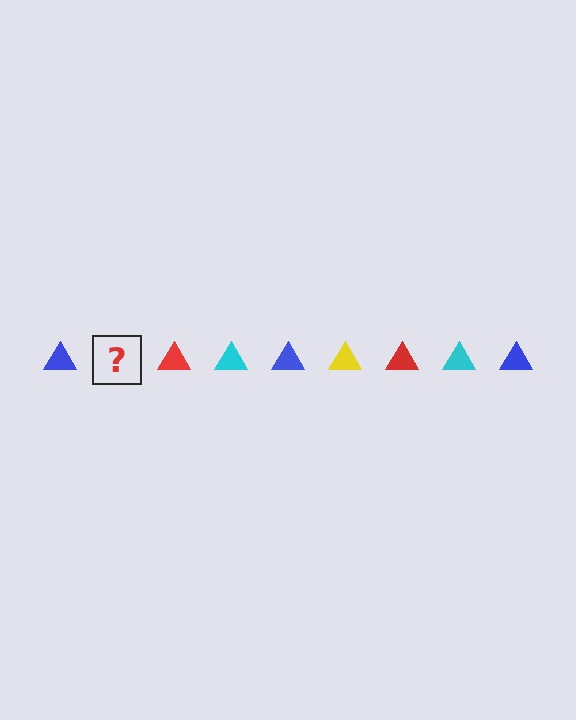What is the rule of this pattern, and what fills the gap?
The rule is that the pattern cycles through blue, yellow, red, cyan triangles. The gap should be filled with a yellow triangle.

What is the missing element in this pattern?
The missing element is a yellow triangle.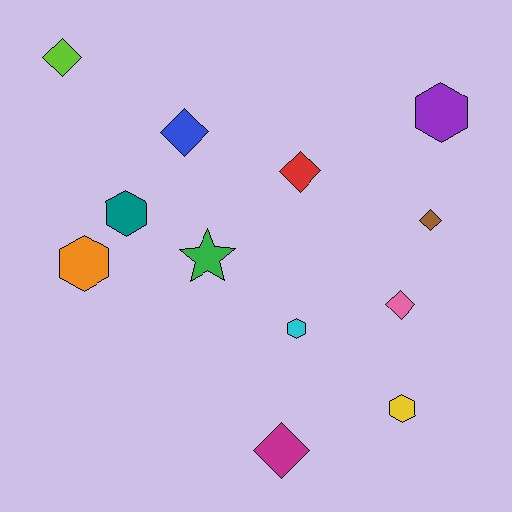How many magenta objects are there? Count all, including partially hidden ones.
There is 1 magenta object.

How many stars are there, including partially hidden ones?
There is 1 star.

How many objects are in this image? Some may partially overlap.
There are 12 objects.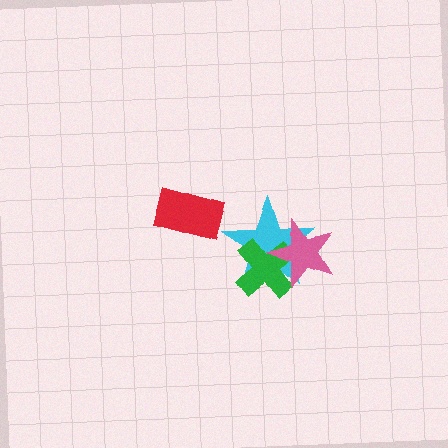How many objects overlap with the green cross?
2 objects overlap with the green cross.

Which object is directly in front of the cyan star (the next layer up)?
The green cross is directly in front of the cyan star.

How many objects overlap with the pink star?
2 objects overlap with the pink star.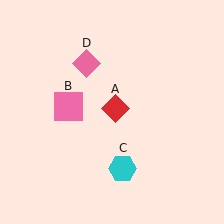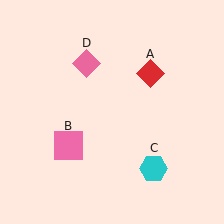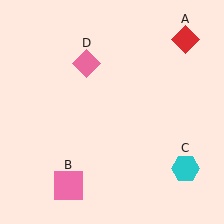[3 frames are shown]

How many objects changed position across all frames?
3 objects changed position: red diamond (object A), pink square (object B), cyan hexagon (object C).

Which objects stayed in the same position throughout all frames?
Pink diamond (object D) remained stationary.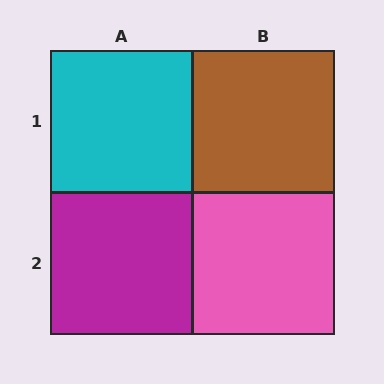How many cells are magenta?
1 cell is magenta.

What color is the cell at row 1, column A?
Cyan.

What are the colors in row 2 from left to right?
Magenta, pink.